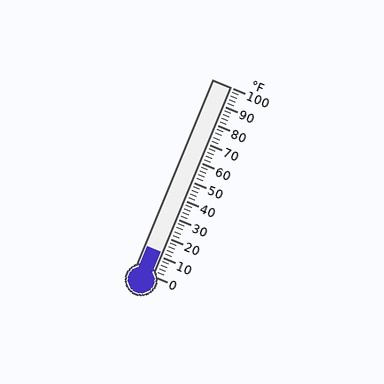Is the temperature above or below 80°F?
The temperature is below 80°F.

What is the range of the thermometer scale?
The thermometer scale ranges from 0°F to 100°F.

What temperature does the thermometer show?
The thermometer shows approximately 12°F.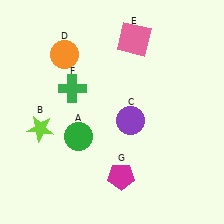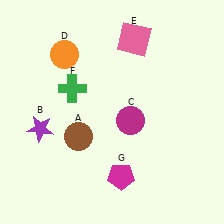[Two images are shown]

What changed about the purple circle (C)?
In Image 1, C is purple. In Image 2, it changed to magenta.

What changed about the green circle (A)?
In Image 1, A is green. In Image 2, it changed to brown.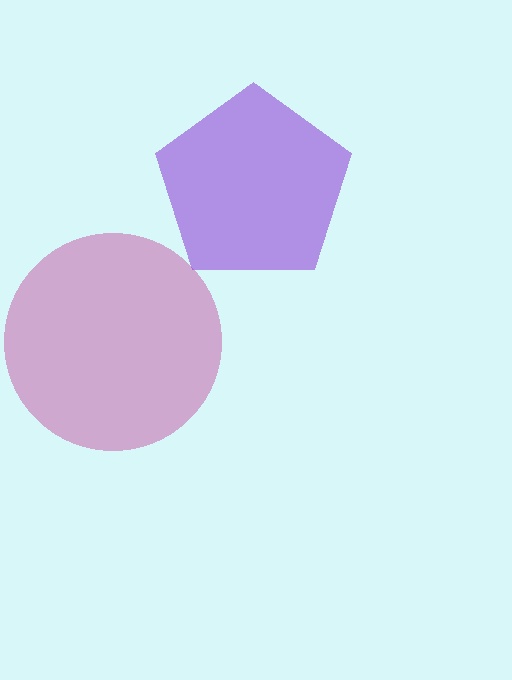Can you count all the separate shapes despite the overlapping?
Yes, there are 2 separate shapes.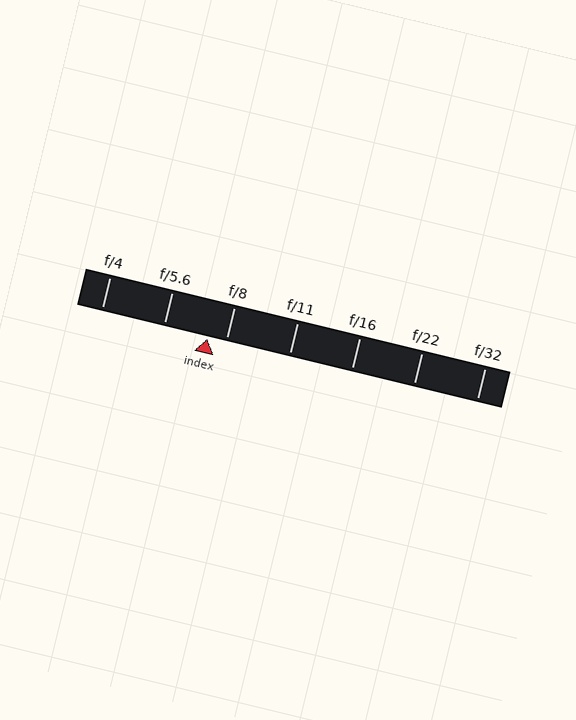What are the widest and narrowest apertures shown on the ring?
The widest aperture shown is f/4 and the narrowest is f/32.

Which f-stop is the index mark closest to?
The index mark is closest to f/8.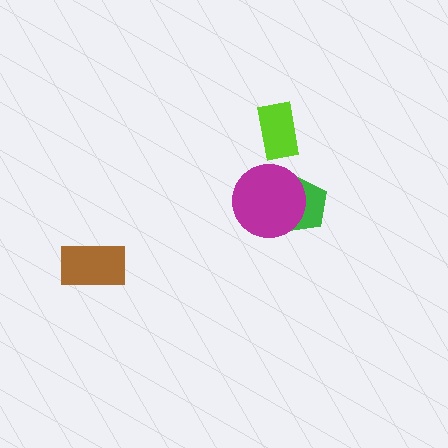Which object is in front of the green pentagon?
The magenta circle is in front of the green pentagon.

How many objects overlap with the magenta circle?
1 object overlaps with the magenta circle.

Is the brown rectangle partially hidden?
No, no other shape covers it.